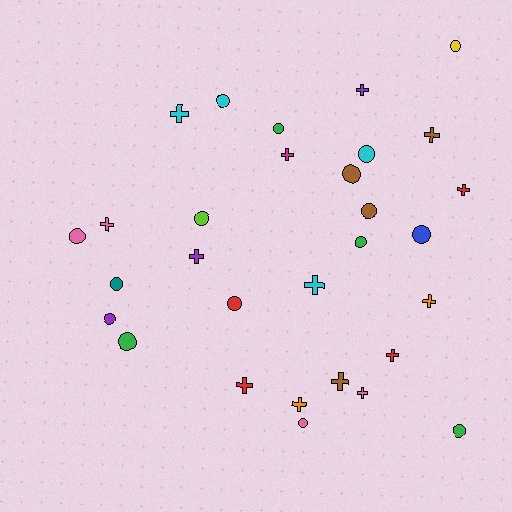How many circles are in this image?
There are 16 circles.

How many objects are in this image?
There are 30 objects.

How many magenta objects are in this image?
There is 1 magenta object.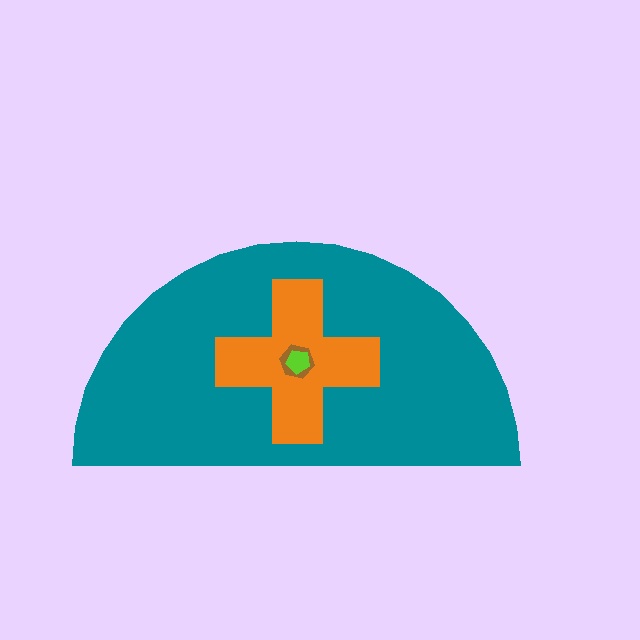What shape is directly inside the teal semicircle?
The orange cross.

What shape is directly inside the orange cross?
The brown hexagon.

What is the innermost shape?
The lime pentagon.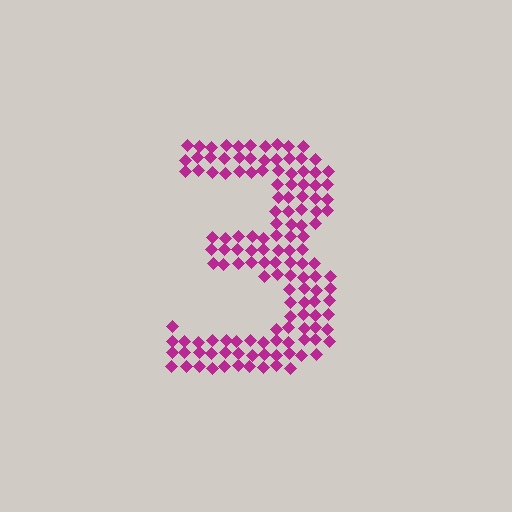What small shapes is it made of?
It is made of small diamonds.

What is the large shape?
The large shape is the digit 3.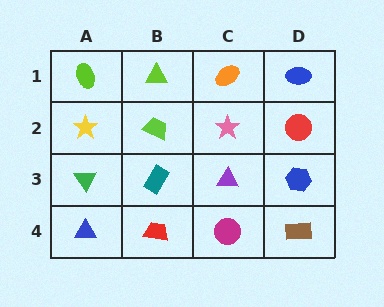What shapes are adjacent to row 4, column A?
A green triangle (row 3, column A), a red trapezoid (row 4, column B).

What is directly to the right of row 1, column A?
A lime triangle.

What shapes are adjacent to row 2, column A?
A lime ellipse (row 1, column A), a green triangle (row 3, column A), a lime trapezoid (row 2, column B).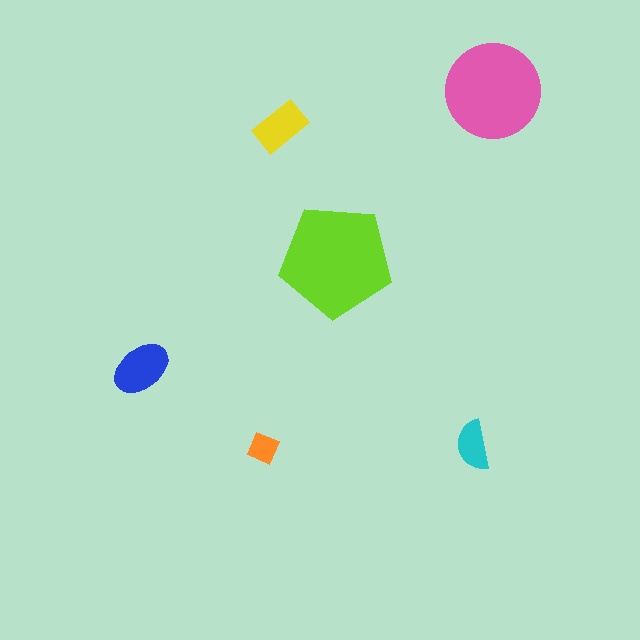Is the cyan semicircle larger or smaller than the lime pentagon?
Smaller.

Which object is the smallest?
The orange diamond.